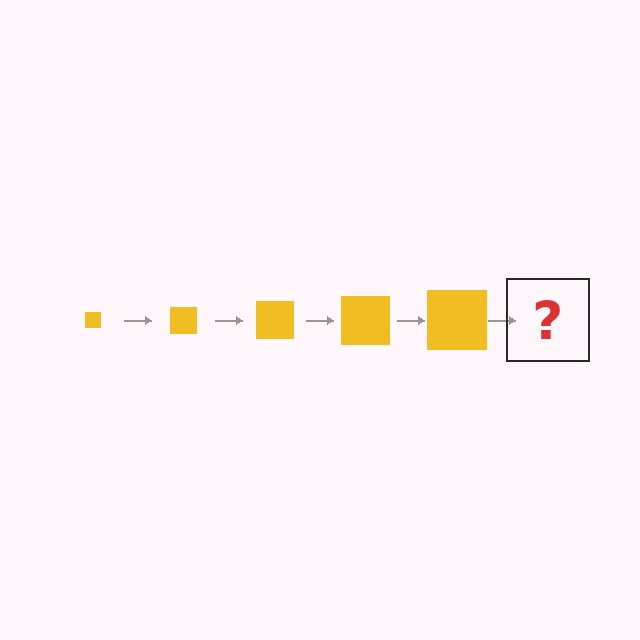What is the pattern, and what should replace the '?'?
The pattern is that the square gets progressively larger each step. The '?' should be a yellow square, larger than the previous one.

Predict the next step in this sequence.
The next step is a yellow square, larger than the previous one.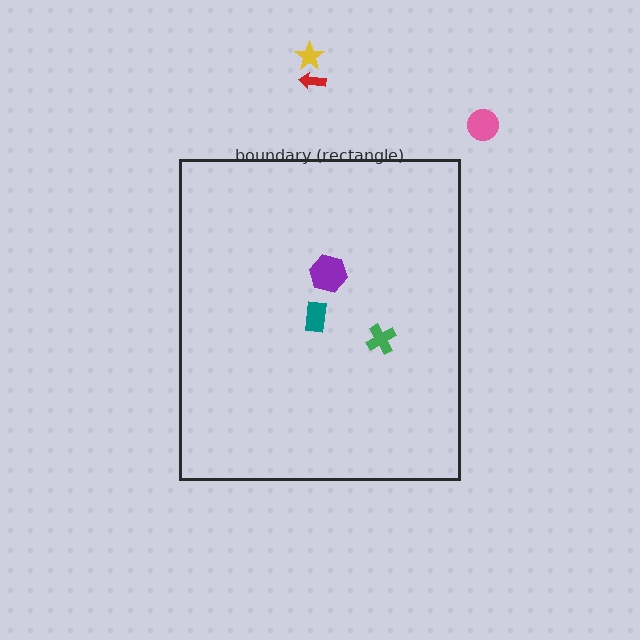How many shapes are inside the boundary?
3 inside, 3 outside.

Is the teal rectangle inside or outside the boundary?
Inside.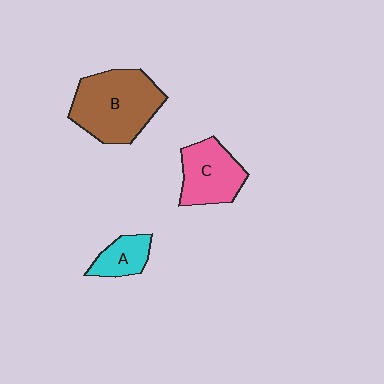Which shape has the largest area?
Shape B (brown).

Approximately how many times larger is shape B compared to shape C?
Approximately 1.5 times.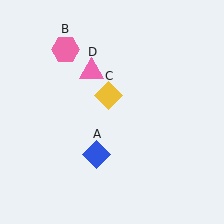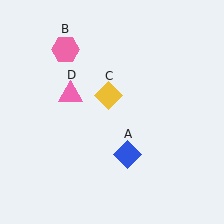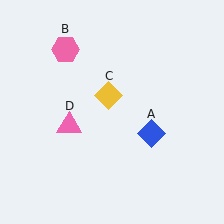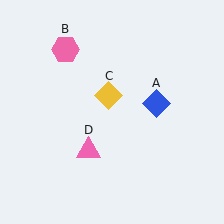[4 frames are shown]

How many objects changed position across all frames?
2 objects changed position: blue diamond (object A), pink triangle (object D).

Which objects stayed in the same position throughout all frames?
Pink hexagon (object B) and yellow diamond (object C) remained stationary.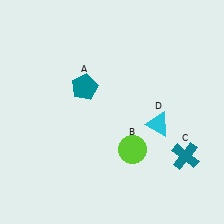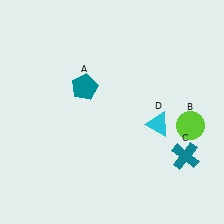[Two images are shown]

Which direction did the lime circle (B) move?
The lime circle (B) moved right.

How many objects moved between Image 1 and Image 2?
1 object moved between the two images.